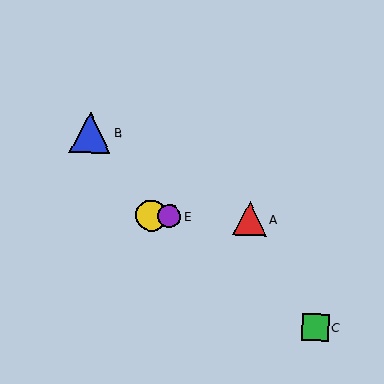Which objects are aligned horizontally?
Objects A, D, E are aligned horizontally.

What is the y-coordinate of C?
Object C is at y≈327.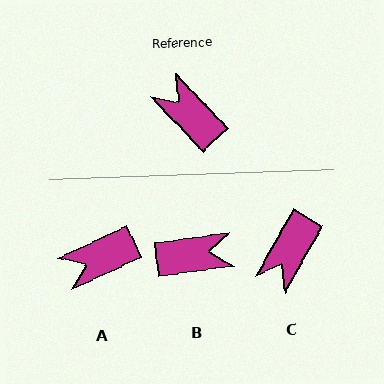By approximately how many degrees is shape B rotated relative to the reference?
Approximately 126 degrees clockwise.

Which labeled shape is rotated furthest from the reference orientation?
B, about 126 degrees away.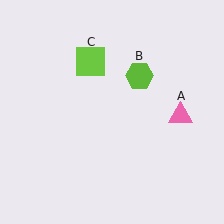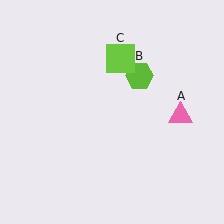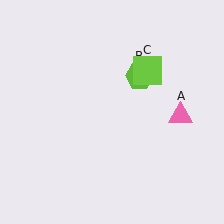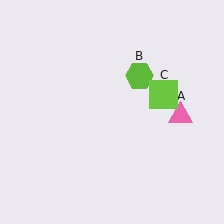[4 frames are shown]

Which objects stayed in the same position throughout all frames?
Pink triangle (object A) and lime hexagon (object B) remained stationary.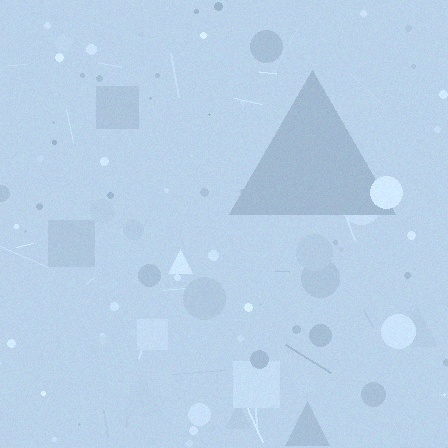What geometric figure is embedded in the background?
A triangle is embedded in the background.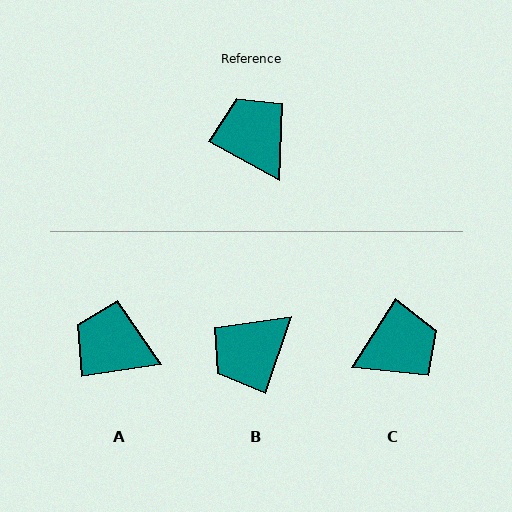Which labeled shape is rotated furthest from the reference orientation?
B, about 101 degrees away.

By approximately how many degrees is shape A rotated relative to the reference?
Approximately 38 degrees counter-clockwise.